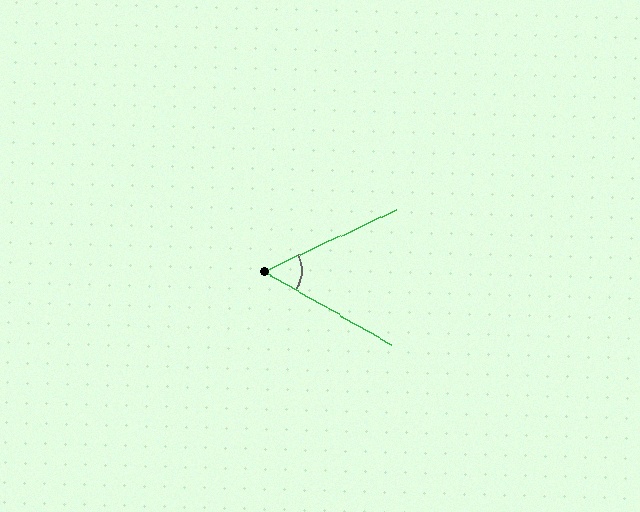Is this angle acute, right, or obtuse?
It is acute.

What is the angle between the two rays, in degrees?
Approximately 55 degrees.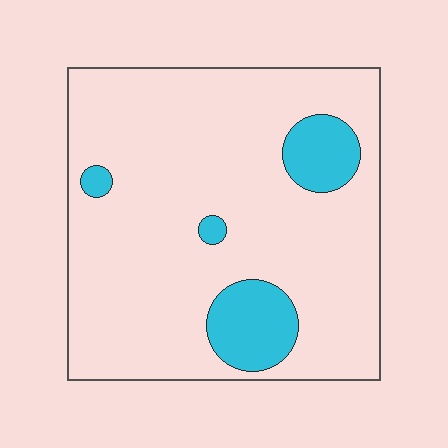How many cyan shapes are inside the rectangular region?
4.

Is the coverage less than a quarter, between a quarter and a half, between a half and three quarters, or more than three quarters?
Less than a quarter.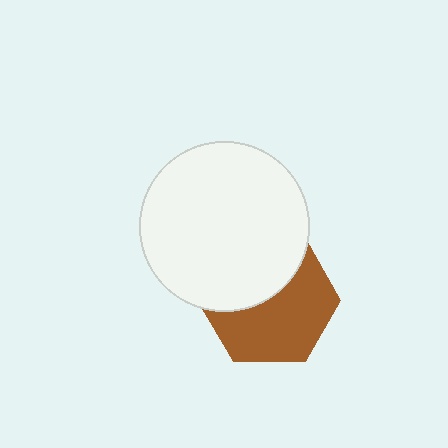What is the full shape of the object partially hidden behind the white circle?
The partially hidden object is a brown hexagon.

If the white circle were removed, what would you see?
You would see the complete brown hexagon.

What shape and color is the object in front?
The object in front is a white circle.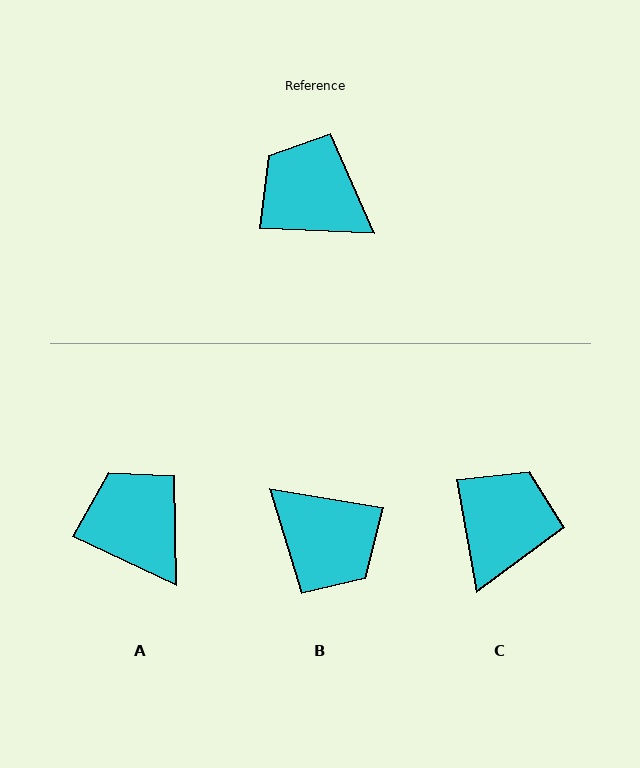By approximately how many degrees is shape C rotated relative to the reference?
Approximately 78 degrees clockwise.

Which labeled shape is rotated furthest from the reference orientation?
B, about 173 degrees away.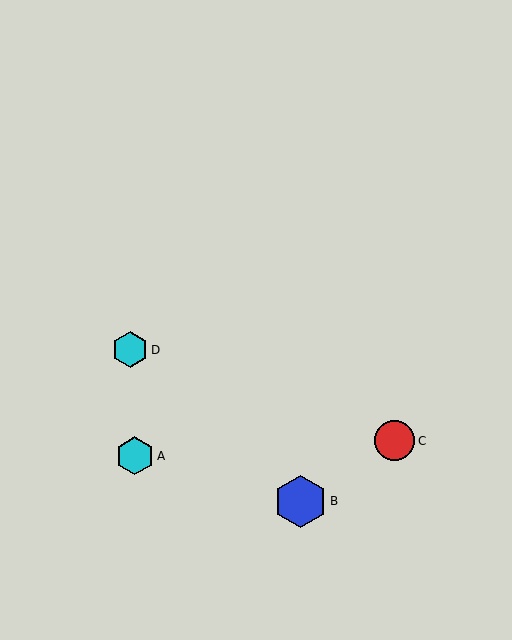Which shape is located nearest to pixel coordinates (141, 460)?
The cyan hexagon (labeled A) at (135, 456) is nearest to that location.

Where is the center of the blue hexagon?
The center of the blue hexagon is at (300, 501).